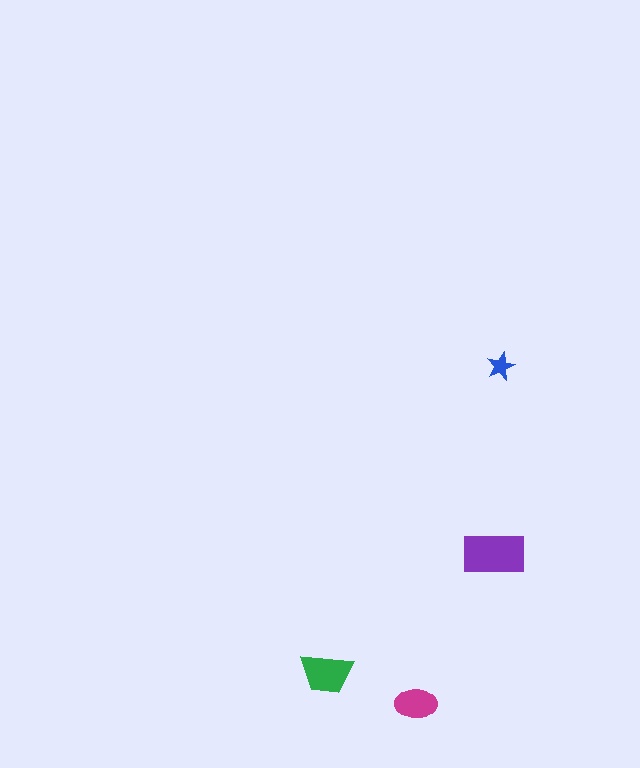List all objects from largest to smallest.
The purple rectangle, the green trapezoid, the magenta ellipse, the blue star.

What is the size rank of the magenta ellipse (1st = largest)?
3rd.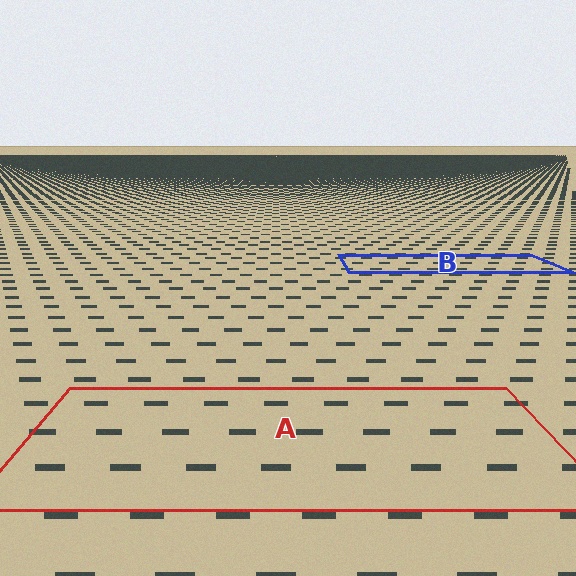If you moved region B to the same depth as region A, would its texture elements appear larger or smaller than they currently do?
They would appear larger. At a closer depth, the same texture elements are projected at a bigger on-screen size.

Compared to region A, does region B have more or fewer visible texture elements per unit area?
Region B has more texture elements per unit area — they are packed more densely because it is farther away.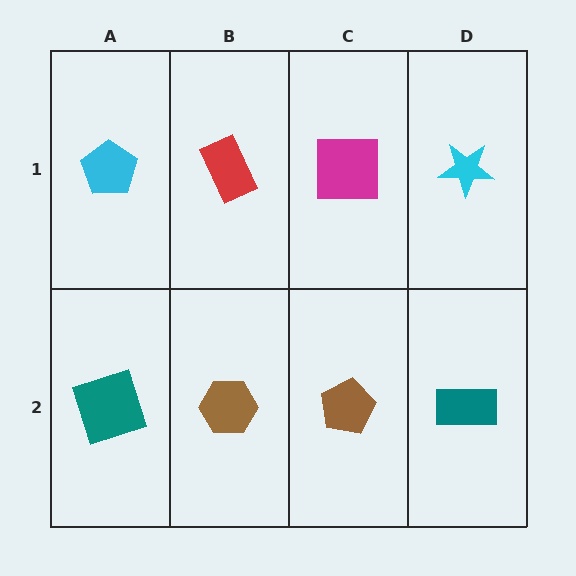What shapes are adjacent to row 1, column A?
A teal square (row 2, column A), a red rectangle (row 1, column B).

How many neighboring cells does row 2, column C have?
3.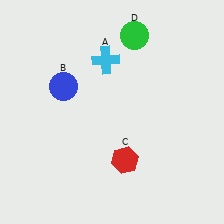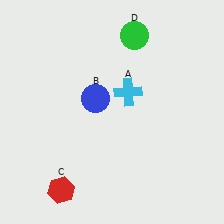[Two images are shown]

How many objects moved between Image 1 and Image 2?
3 objects moved between the two images.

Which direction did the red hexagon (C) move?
The red hexagon (C) moved left.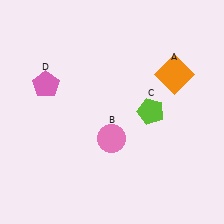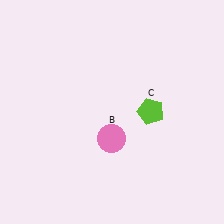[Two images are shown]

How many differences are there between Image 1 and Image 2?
There are 2 differences between the two images.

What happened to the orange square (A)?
The orange square (A) was removed in Image 2. It was in the top-right area of Image 1.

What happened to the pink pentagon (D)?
The pink pentagon (D) was removed in Image 2. It was in the top-left area of Image 1.